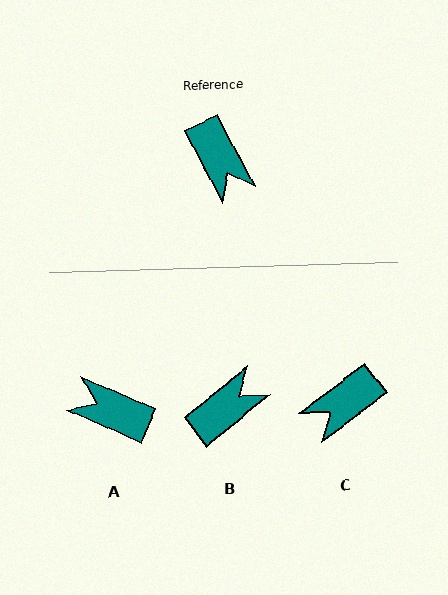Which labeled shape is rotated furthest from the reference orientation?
A, about 140 degrees away.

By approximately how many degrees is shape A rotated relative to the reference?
Approximately 140 degrees clockwise.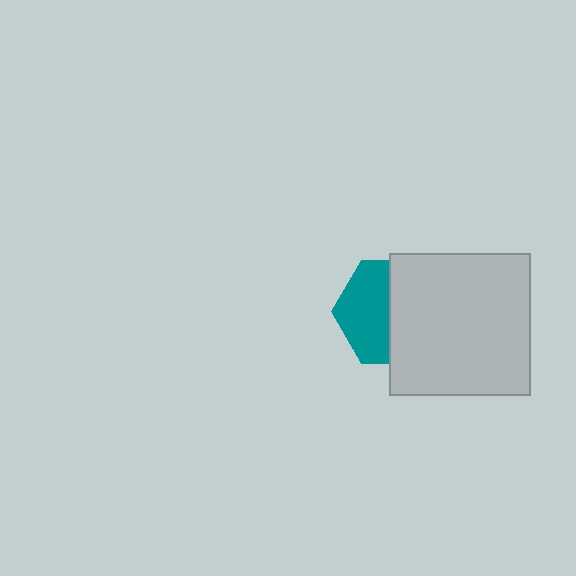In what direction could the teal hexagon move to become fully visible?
The teal hexagon could move left. That would shift it out from behind the light gray square entirely.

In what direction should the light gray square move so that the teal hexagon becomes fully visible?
The light gray square should move right. That is the shortest direction to clear the overlap and leave the teal hexagon fully visible.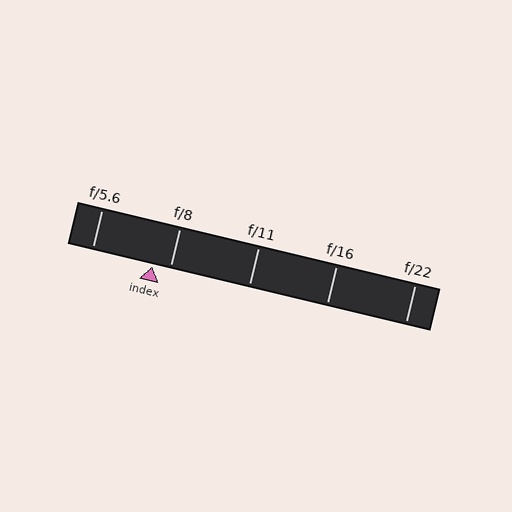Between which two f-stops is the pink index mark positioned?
The index mark is between f/5.6 and f/8.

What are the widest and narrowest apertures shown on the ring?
The widest aperture shown is f/5.6 and the narrowest is f/22.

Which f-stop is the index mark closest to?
The index mark is closest to f/8.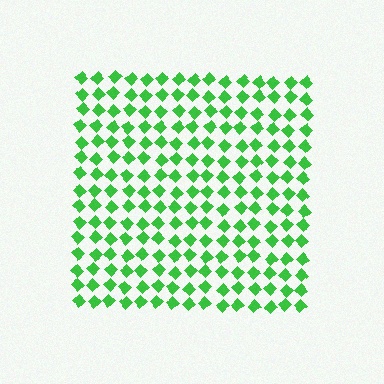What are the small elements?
The small elements are diamonds.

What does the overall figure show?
The overall figure shows a square.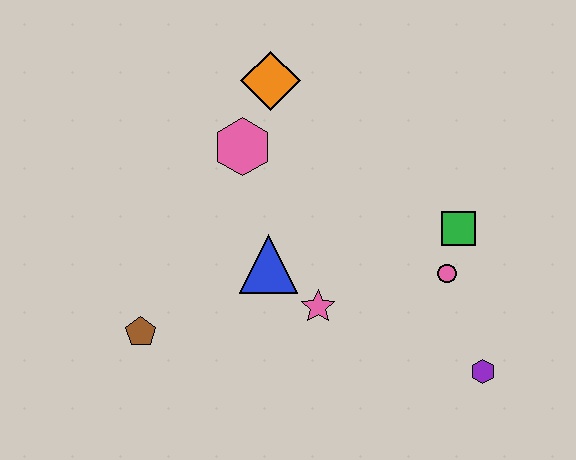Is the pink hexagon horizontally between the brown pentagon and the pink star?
Yes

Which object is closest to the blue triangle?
The pink star is closest to the blue triangle.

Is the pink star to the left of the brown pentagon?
No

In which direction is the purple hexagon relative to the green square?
The purple hexagon is below the green square.